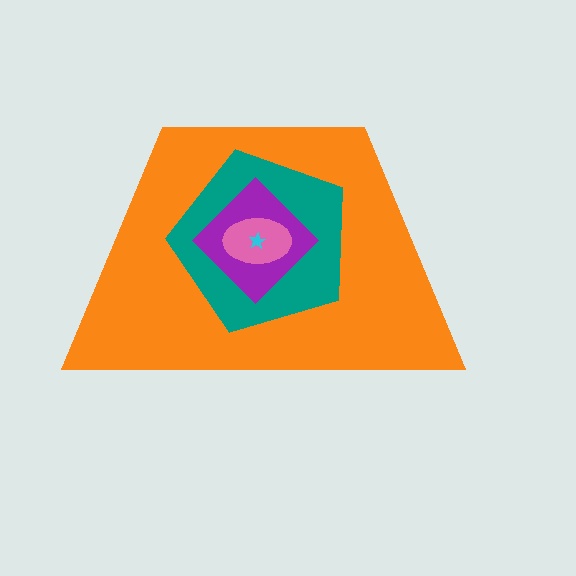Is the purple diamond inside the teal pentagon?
Yes.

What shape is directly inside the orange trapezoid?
The teal pentagon.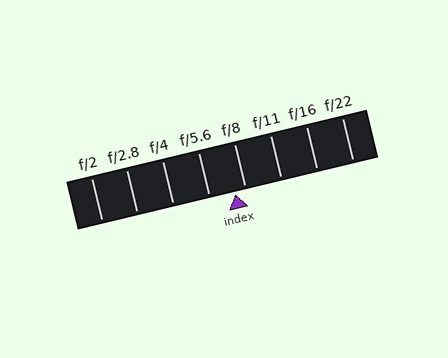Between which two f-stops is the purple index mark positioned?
The index mark is between f/5.6 and f/8.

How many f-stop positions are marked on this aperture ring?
There are 8 f-stop positions marked.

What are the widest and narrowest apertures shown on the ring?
The widest aperture shown is f/2 and the narrowest is f/22.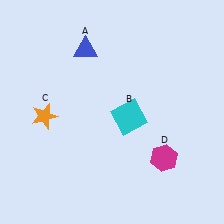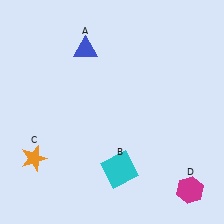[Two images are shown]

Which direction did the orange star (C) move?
The orange star (C) moved down.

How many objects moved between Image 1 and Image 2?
3 objects moved between the two images.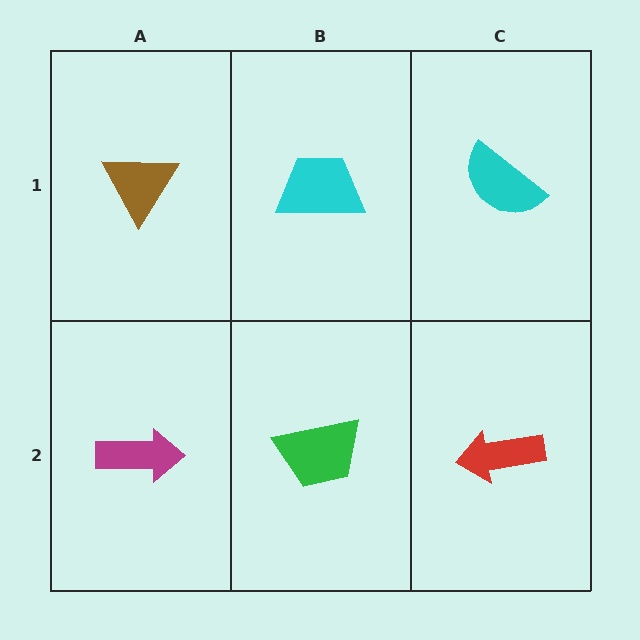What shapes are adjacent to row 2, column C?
A cyan semicircle (row 1, column C), a green trapezoid (row 2, column B).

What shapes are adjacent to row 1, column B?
A green trapezoid (row 2, column B), a brown triangle (row 1, column A), a cyan semicircle (row 1, column C).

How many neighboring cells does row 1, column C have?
2.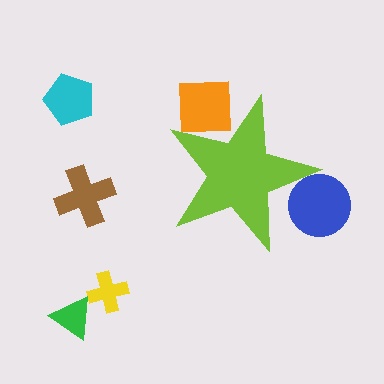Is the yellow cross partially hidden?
No, the yellow cross is fully visible.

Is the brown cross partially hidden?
No, the brown cross is fully visible.